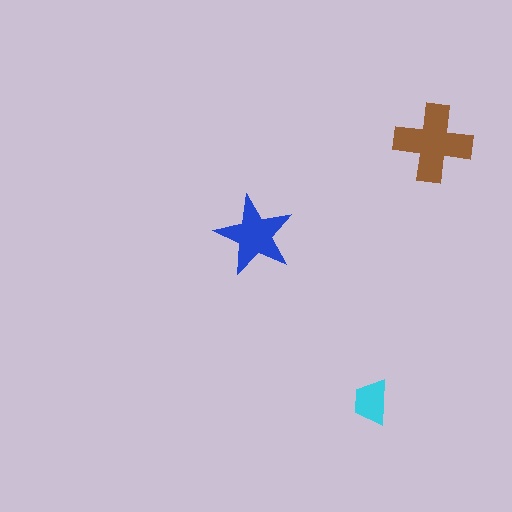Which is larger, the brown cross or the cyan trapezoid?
The brown cross.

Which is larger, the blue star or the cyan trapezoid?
The blue star.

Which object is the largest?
The brown cross.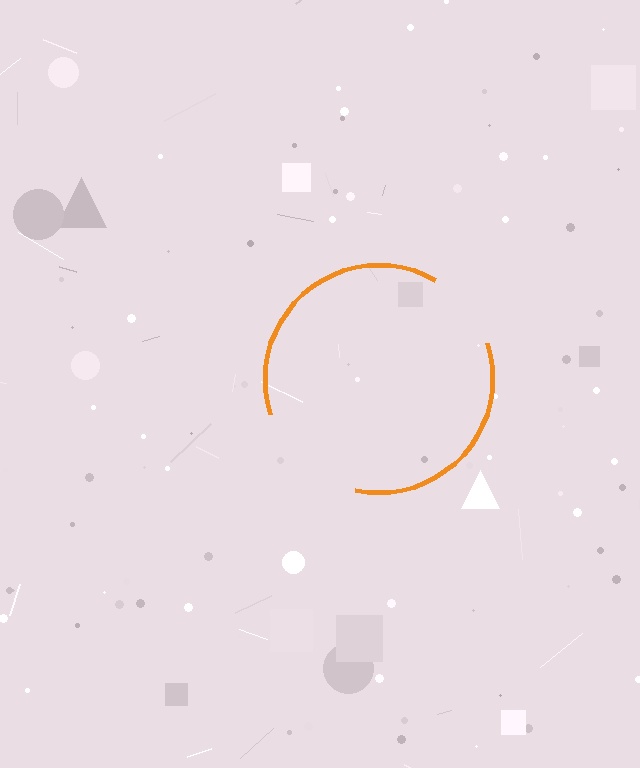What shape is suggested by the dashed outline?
The dashed outline suggests a circle.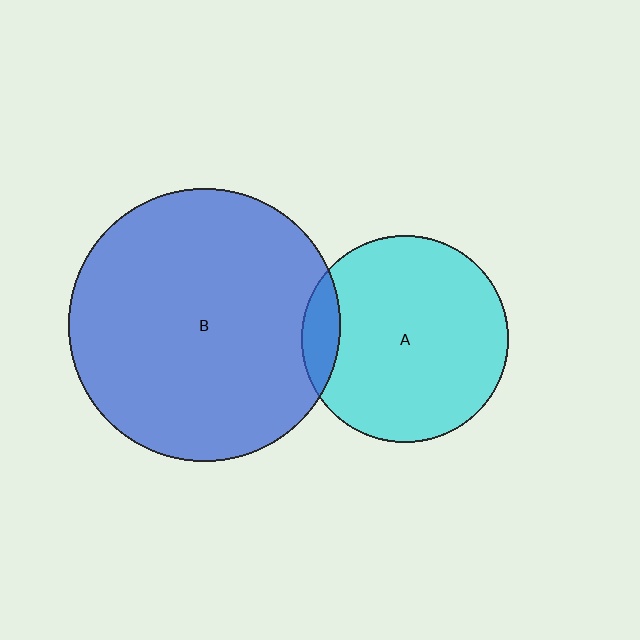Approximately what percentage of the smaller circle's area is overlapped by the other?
Approximately 10%.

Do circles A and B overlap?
Yes.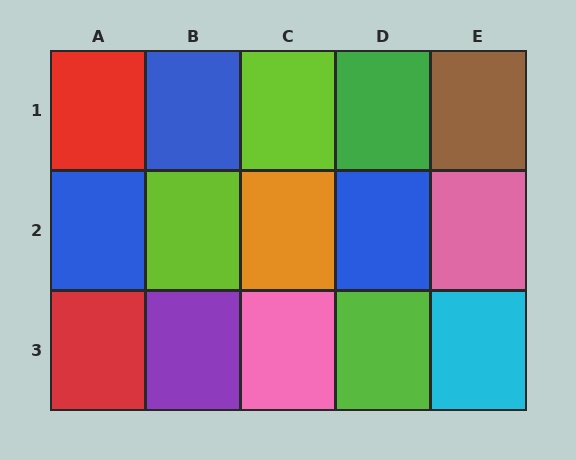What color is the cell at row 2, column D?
Blue.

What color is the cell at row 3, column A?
Red.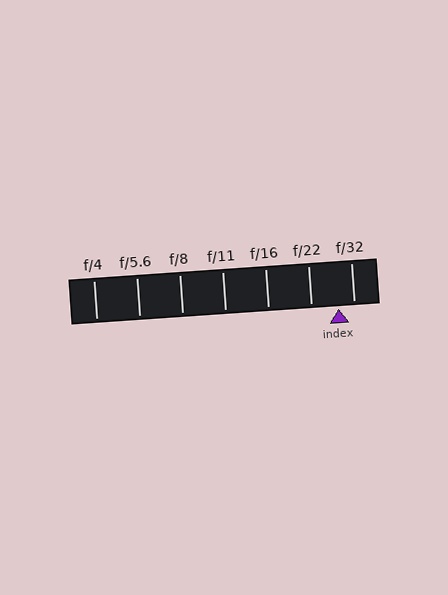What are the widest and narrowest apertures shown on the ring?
The widest aperture shown is f/4 and the narrowest is f/32.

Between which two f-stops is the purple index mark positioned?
The index mark is between f/22 and f/32.